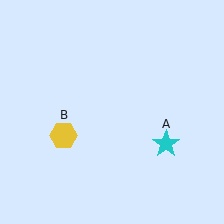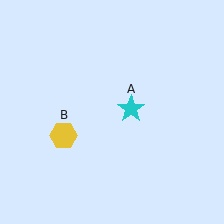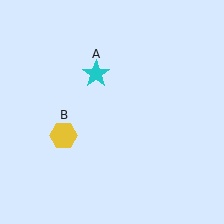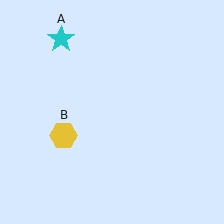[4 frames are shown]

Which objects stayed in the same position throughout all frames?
Yellow hexagon (object B) remained stationary.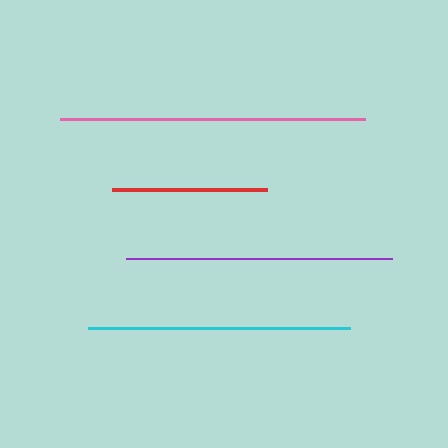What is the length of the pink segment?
The pink segment is approximately 306 pixels long.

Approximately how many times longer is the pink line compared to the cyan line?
The pink line is approximately 1.2 times the length of the cyan line.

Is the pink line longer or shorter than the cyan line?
The pink line is longer than the cyan line.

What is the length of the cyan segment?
The cyan segment is approximately 262 pixels long.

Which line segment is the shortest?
The red line is the shortest at approximately 155 pixels.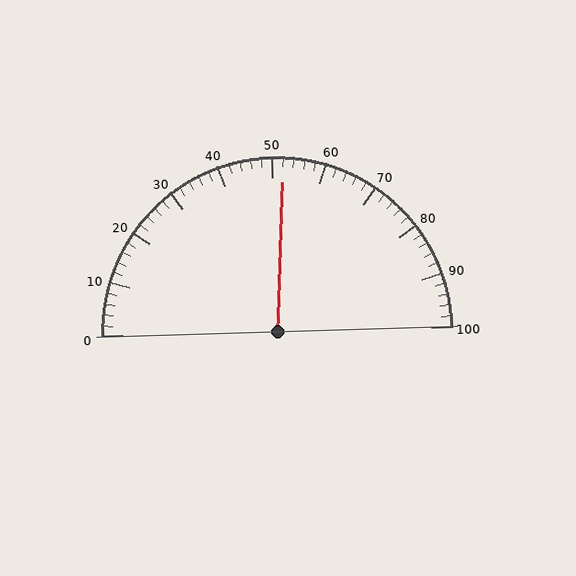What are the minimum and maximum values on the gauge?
The gauge ranges from 0 to 100.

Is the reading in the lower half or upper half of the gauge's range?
The reading is in the upper half of the range (0 to 100).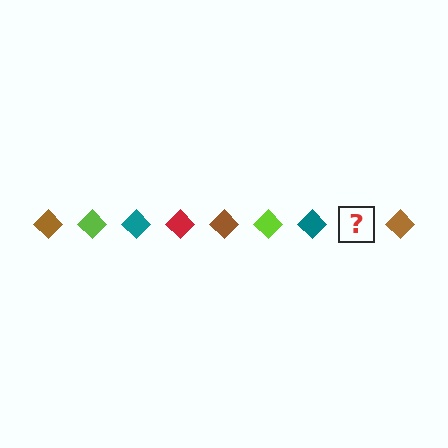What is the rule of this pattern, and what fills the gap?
The rule is that the pattern cycles through brown, lime, teal, red diamonds. The gap should be filled with a red diamond.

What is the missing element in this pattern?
The missing element is a red diamond.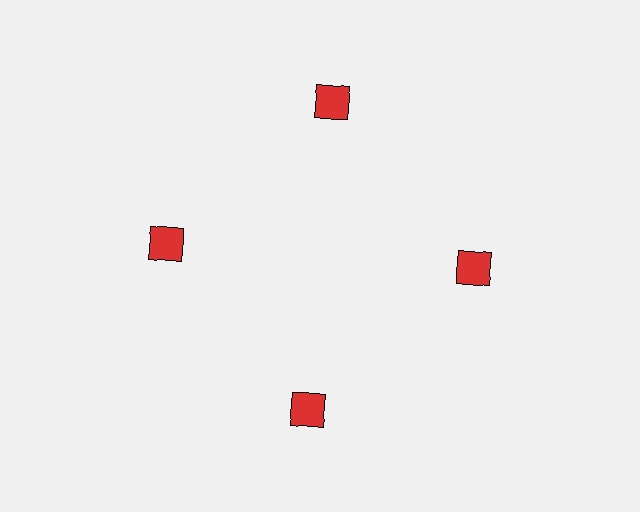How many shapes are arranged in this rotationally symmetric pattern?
There are 4 shapes, arranged in 4 groups of 1.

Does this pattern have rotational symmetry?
Yes, this pattern has 4-fold rotational symmetry. It looks the same after rotating 90 degrees around the center.